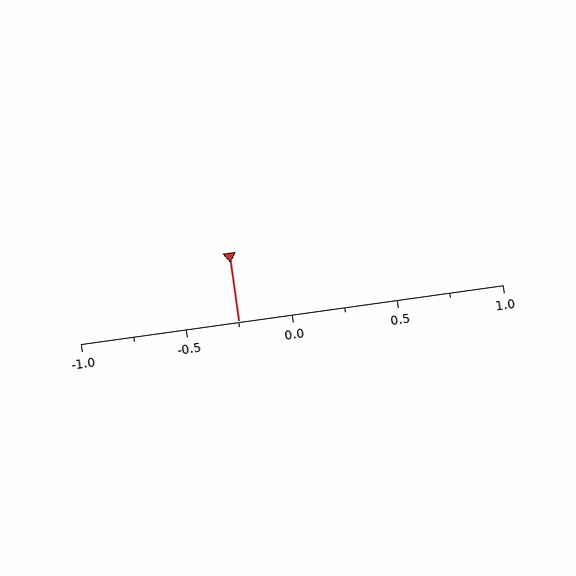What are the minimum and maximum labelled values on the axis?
The axis runs from -1.0 to 1.0.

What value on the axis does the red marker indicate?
The marker indicates approximately -0.25.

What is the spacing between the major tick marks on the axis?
The major ticks are spaced 0.5 apart.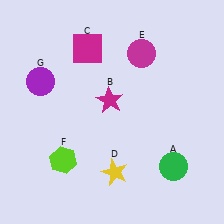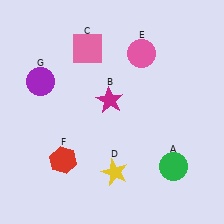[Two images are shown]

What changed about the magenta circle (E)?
In Image 1, E is magenta. In Image 2, it changed to pink.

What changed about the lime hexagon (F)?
In Image 1, F is lime. In Image 2, it changed to red.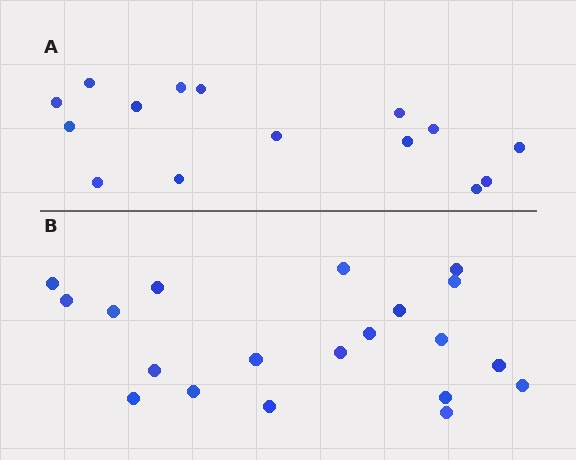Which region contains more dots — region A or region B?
Region B (the bottom region) has more dots.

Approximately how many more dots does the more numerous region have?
Region B has about 5 more dots than region A.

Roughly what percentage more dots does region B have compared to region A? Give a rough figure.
About 35% more.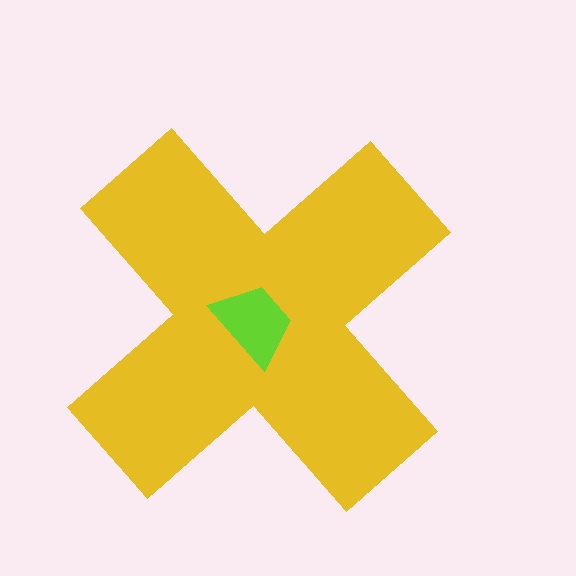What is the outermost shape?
The yellow cross.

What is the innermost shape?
The lime trapezoid.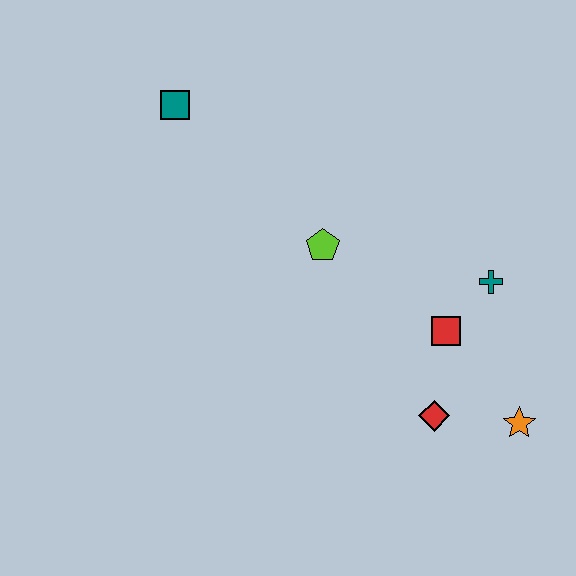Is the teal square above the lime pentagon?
Yes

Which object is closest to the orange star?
The red diamond is closest to the orange star.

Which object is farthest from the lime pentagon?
The orange star is farthest from the lime pentagon.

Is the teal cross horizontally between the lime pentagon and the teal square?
No